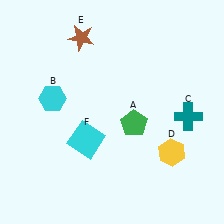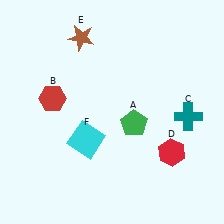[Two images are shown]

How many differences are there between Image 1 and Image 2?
There are 2 differences between the two images.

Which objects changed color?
B changed from cyan to red. D changed from yellow to red.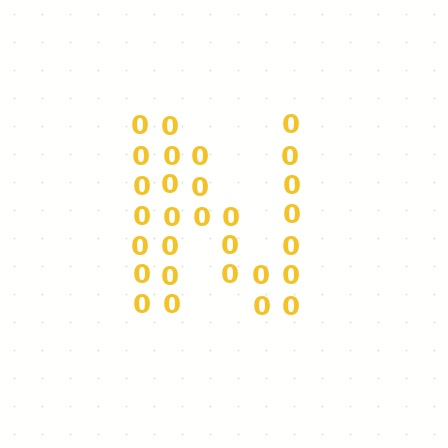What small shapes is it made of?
It is made of small digit 0's.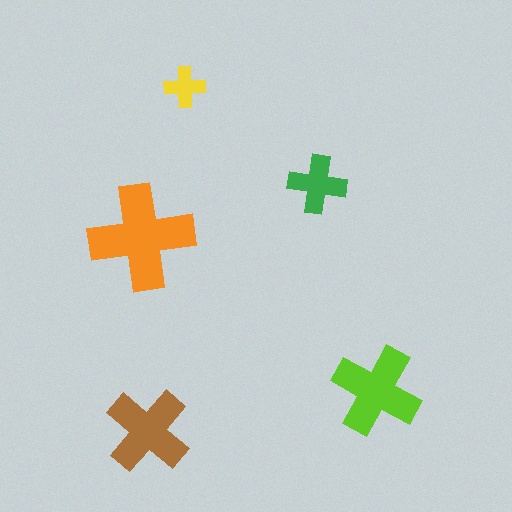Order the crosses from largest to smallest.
the orange one, the lime one, the brown one, the green one, the yellow one.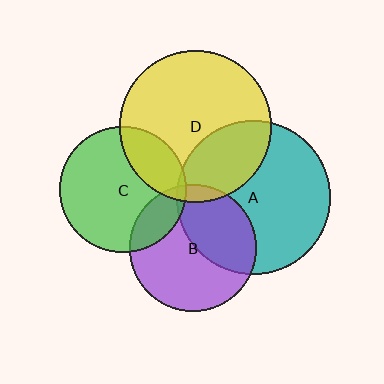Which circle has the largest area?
Circle A (teal).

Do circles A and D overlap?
Yes.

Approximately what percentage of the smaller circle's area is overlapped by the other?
Approximately 30%.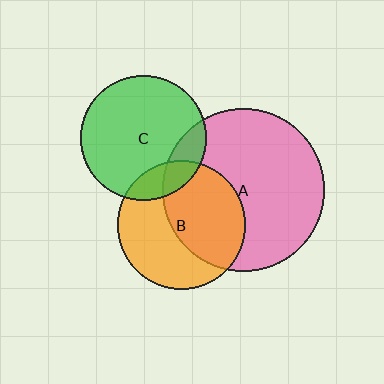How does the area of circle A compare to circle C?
Approximately 1.7 times.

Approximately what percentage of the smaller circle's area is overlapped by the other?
Approximately 50%.